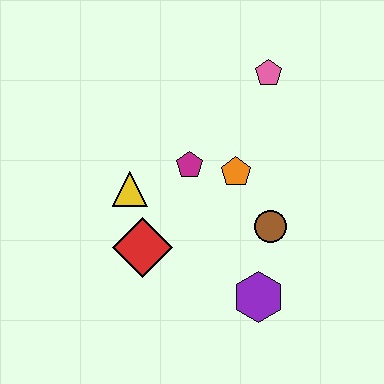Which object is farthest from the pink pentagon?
The purple hexagon is farthest from the pink pentagon.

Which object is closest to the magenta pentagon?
The orange pentagon is closest to the magenta pentagon.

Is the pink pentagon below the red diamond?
No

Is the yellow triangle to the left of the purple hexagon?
Yes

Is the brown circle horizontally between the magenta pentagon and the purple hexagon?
No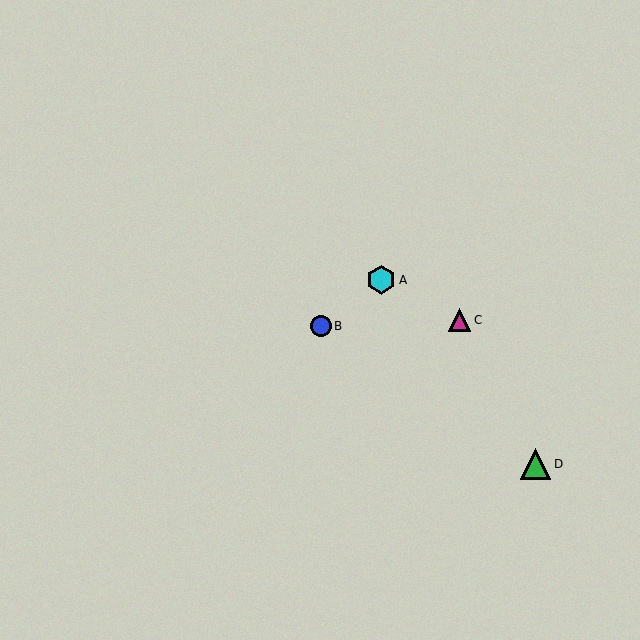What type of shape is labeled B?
Shape B is a blue circle.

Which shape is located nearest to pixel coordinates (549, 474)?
The green triangle (labeled D) at (535, 464) is nearest to that location.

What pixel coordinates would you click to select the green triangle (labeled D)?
Click at (535, 464) to select the green triangle D.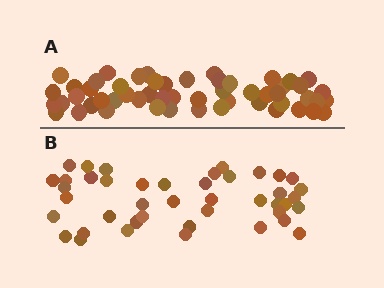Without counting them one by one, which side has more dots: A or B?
Region A (the top region) has more dots.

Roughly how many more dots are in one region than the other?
Region A has roughly 12 or so more dots than region B.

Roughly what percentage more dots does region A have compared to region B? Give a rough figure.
About 25% more.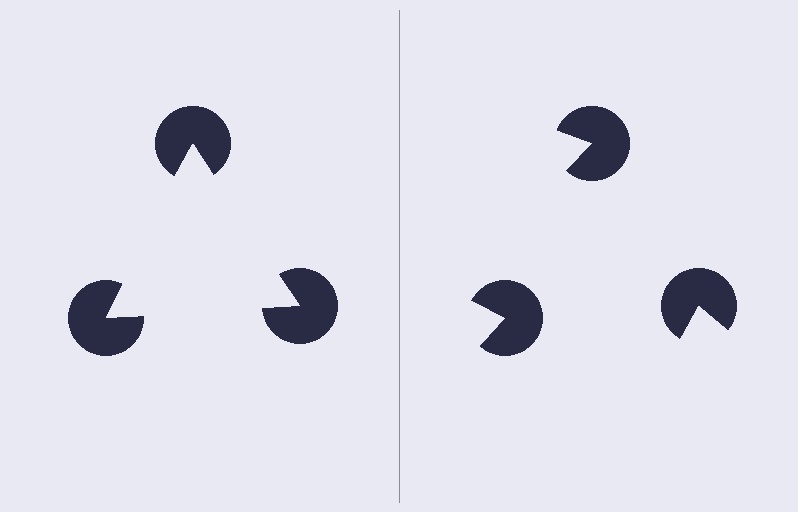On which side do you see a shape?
An illusory triangle appears on the left side. On the right side the wedge cuts are rotated, so no coherent shape forms.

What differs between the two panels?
The pac-man discs are positioned identically on both sides; only the wedge orientations differ. On the left they align to a triangle; on the right they are misaligned.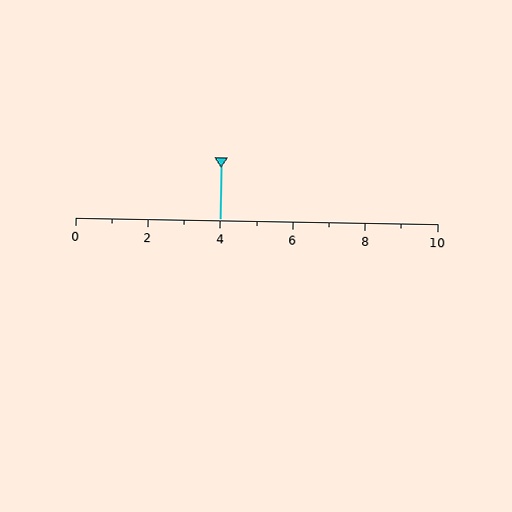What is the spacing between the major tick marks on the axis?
The major ticks are spaced 2 apart.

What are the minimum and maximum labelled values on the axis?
The axis runs from 0 to 10.